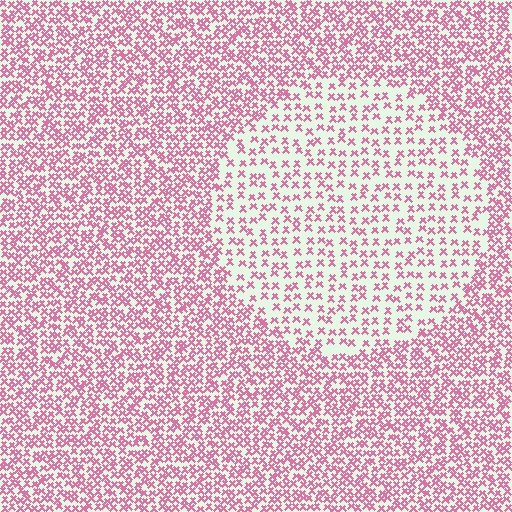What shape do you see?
I see a circle.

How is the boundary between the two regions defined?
The boundary is defined by a change in element density (approximately 2.0x ratio). All elements are the same color, size, and shape.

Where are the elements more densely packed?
The elements are more densely packed outside the circle boundary.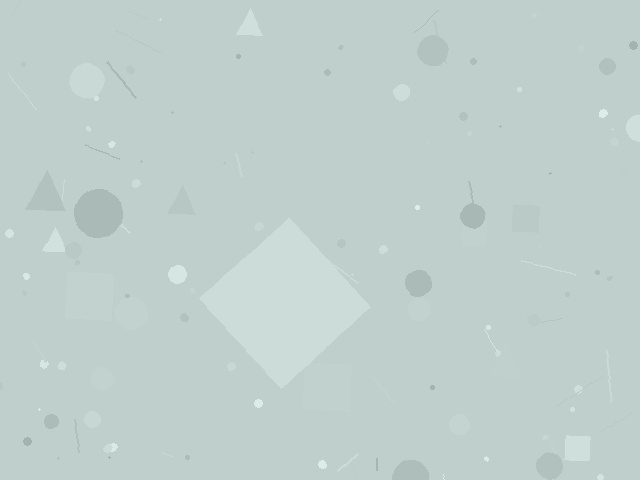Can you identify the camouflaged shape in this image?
The camouflaged shape is a diamond.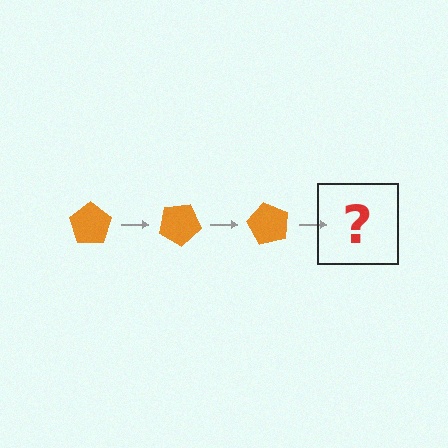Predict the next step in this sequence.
The next step is an orange pentagon rotated 90 degrees.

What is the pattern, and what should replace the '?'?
The pattern is that the pentagon rotates 30 degrees each step. The '?' should be an orange pentagon rotated 90 degrees.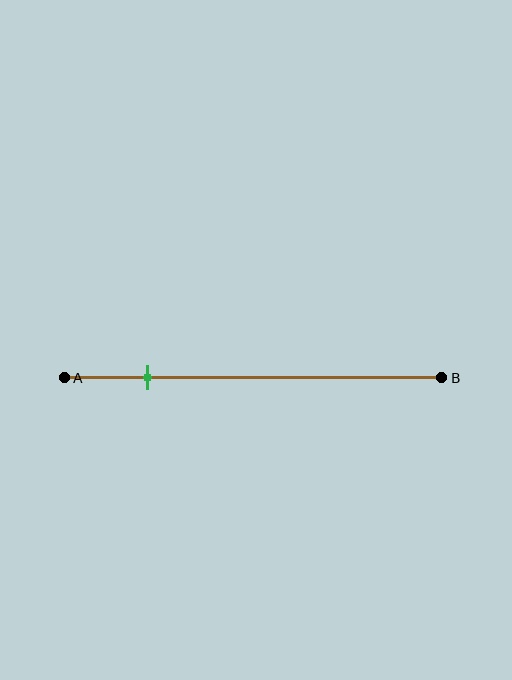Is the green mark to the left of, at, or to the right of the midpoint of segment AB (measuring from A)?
The green mark is to the left of the midpoint of segment AB.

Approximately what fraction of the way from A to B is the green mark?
The green mark is approximately 20% of the way from A to B.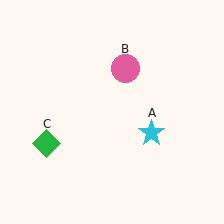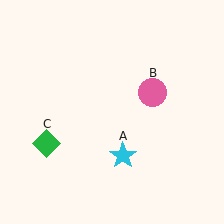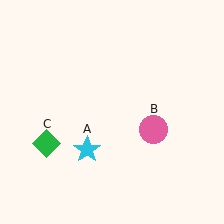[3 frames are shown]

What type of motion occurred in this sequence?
The cyan star (object A), pink circle (object B) rotated clockwise around the center of the scene.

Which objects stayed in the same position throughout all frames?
Green diamond (object C) remained stationary.